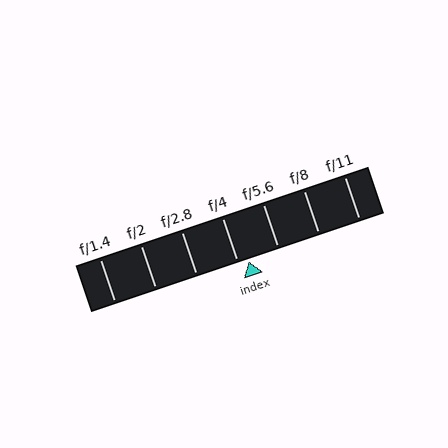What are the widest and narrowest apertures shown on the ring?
The widest aperture shown is f/1.4 and the narrowest is f/11.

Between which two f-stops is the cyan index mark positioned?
The index mark is between f/4 and f/5.6.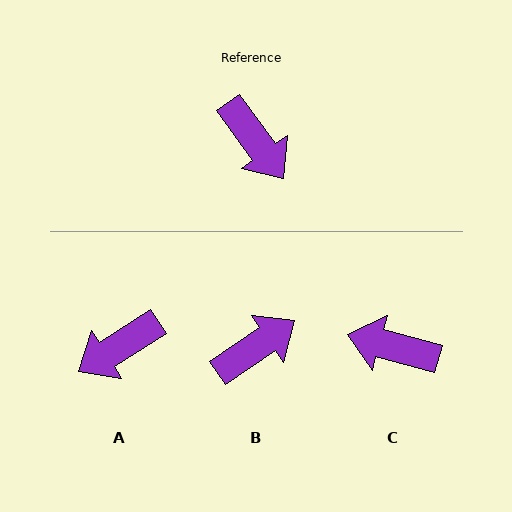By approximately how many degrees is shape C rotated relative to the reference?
Approximately 141 degrees clockwise.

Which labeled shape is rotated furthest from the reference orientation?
C, about 141 degrees away.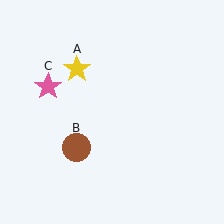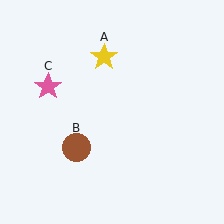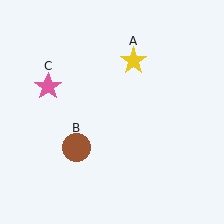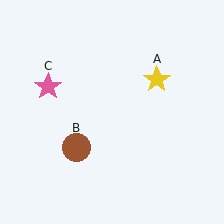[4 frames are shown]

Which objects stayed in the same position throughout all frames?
Brown circle (object B) and pink star (object C) remained stationary.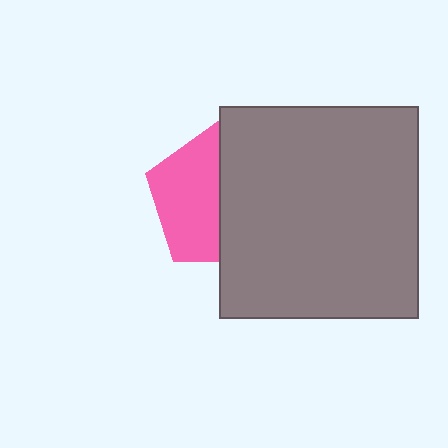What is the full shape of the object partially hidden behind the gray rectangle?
The partially hidden object is a pink pentagon.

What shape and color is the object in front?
The object in front is a gray rectangle.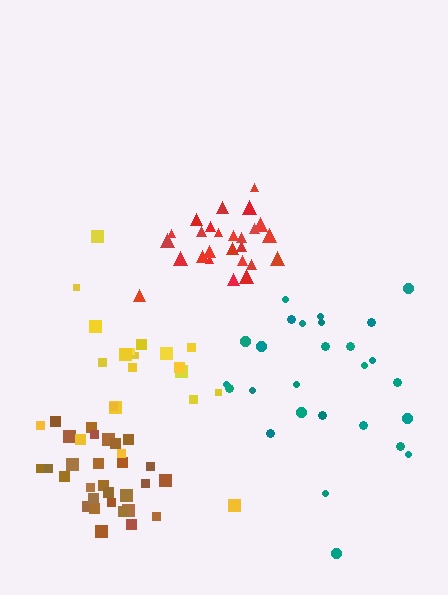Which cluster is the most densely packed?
Red.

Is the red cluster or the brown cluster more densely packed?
Red.